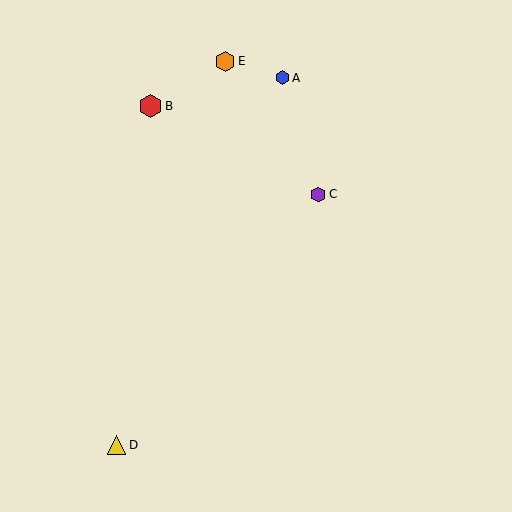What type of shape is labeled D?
Shape D is a yellow triangle.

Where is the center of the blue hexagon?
The center of the blue hexagon is at (283, 78).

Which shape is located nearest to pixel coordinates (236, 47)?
The orange hexagon (labeled E) at (225, 61) is nearest to that location.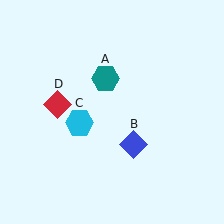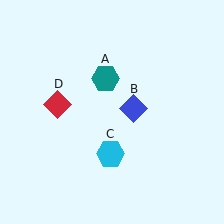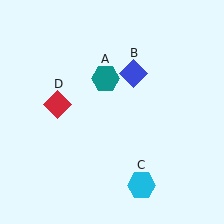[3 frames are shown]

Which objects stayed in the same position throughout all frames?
Teal hexagon (object A) and red diamond (object D) remained stationary.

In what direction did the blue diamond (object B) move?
The blue diamond (object B) moved up.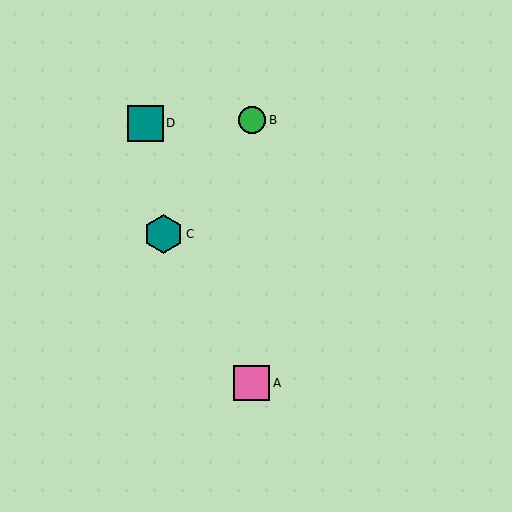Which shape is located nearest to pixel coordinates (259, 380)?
The pink square (labeled A) at (252, 383) is nearest to that location.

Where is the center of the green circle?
The center of the green circle is at (252, 120).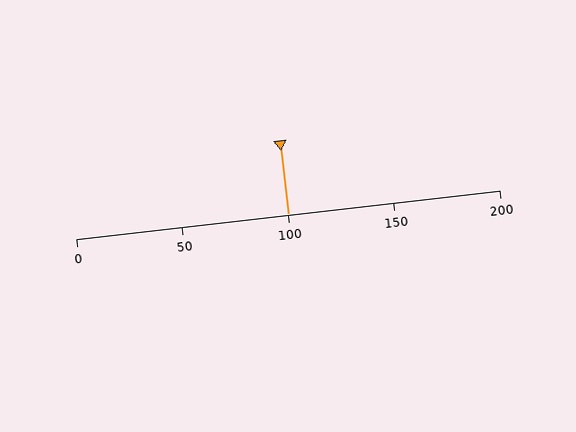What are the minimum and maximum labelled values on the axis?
The axis runs from 0 to 200.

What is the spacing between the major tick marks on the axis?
The major ticks are spaced 50 apart.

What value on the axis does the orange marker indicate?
The marker indicates approximately 100.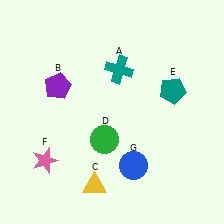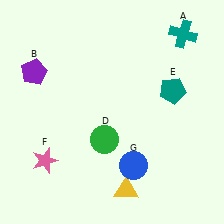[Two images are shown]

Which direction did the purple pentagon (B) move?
The purple pentagon (B) moved left.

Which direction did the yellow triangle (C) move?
The yellow triangle (C) moved right.